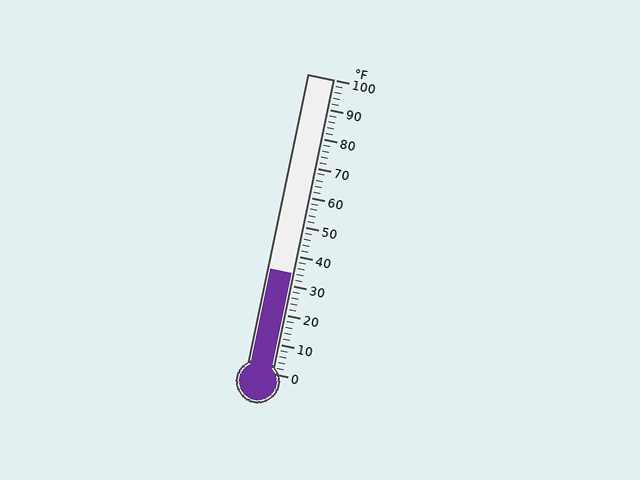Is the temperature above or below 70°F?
The temperature is below 70°F.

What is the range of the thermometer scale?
The thermometer scale ranges from 0°F to 100°F.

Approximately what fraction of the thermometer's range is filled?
The thermometer is filled to approximately 35% of its range.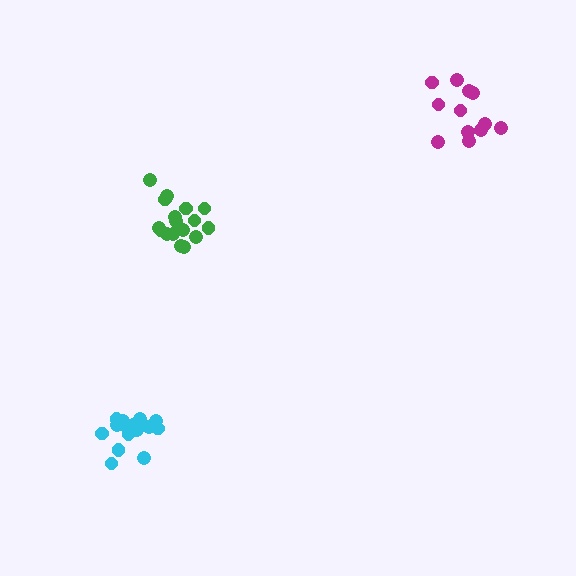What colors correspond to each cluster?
The clusters are colored: green, magenta, cyan.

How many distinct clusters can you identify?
There are 3 distinct clusters.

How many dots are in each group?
Group 1: 17 dots, Group 2: 12 dots, Group 3: 17 dots (46 total).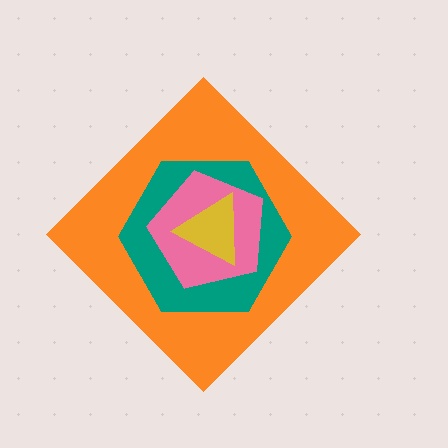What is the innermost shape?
The yellow triangle.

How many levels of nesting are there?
4.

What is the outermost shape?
The orange diamond.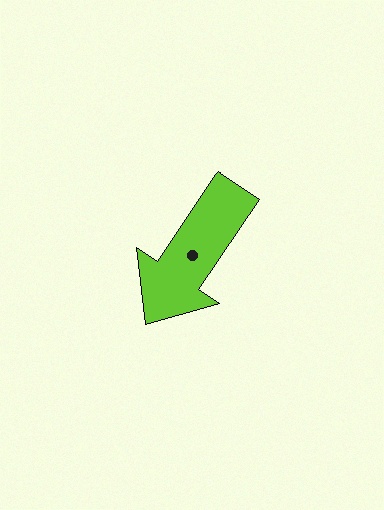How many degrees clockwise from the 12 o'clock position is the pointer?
Approximately 214 degrees.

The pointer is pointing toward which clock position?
Roughly 7 o'clock.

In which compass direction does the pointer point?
Southwest.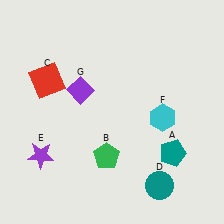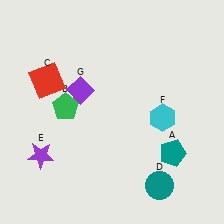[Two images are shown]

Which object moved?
The green pentagon (B) moved up.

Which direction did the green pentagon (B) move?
The green pentagon (B) moved up.